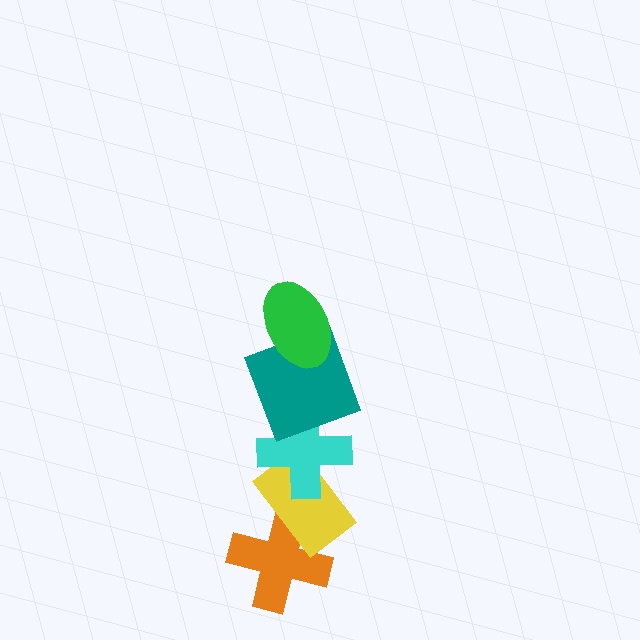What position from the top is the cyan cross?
The cyan cross is 3rd from the top.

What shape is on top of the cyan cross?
The teal square is on top of the cyan cross.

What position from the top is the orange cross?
The orange cross is 5th from the top.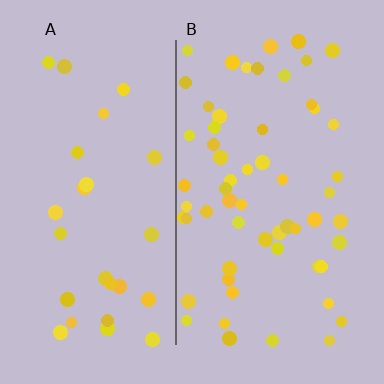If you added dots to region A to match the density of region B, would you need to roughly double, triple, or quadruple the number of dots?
Approximately double.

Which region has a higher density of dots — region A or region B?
B (the right).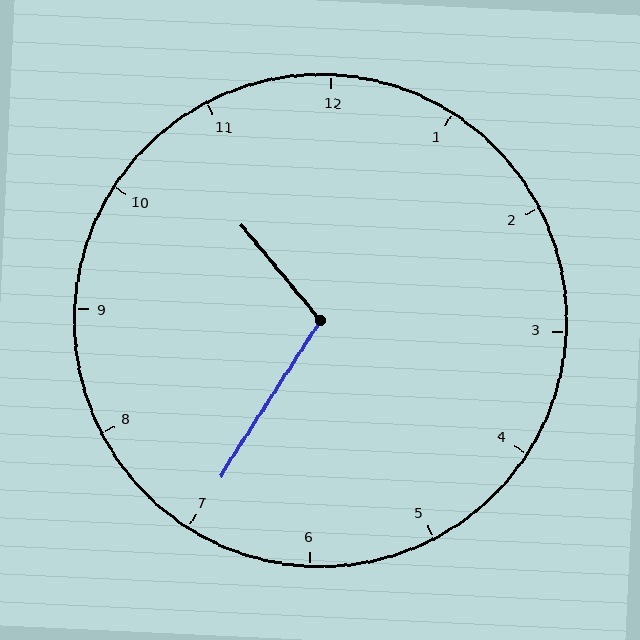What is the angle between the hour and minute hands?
Approximately 108 degrees.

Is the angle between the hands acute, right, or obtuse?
It is obtuse.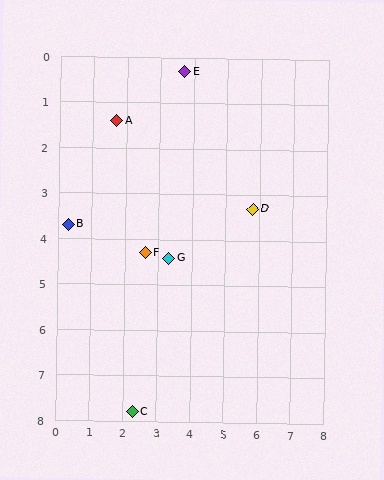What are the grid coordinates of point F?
Point F is at approximately (2.6, 4.3).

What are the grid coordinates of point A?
Point A is at approximately (1.7, 1.4).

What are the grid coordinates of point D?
Point D is at approximately (5.8, 3.3).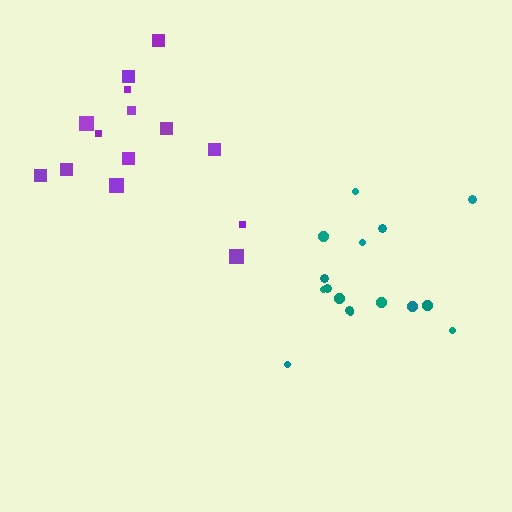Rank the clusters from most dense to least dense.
teal, purple.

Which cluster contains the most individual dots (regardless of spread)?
Teal (16).